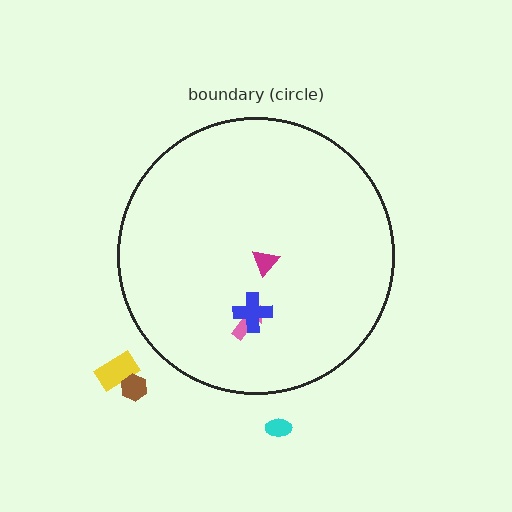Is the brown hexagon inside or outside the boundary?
Outside.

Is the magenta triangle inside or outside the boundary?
Inside.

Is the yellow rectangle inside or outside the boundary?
Outside.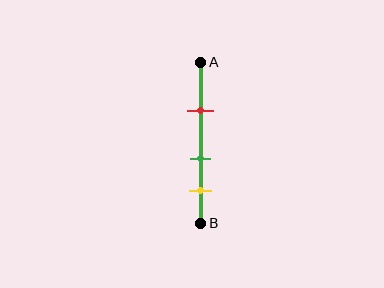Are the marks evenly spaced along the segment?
Yes, the marks are approximately evenly spaced.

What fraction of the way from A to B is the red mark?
The red mark is approximately 30% (0.3) of the way from A to B.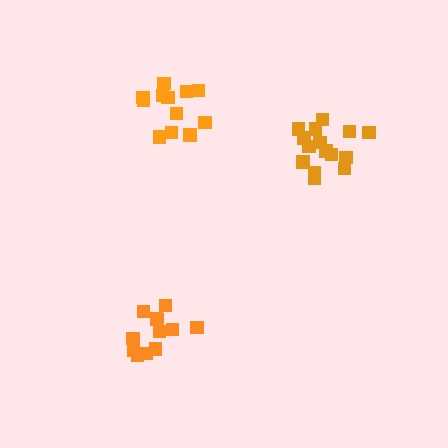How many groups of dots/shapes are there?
There are 3 groups.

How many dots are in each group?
Group 1: 12 dots, Group 2: 17 dots, Group 3: 12 dots (41 total).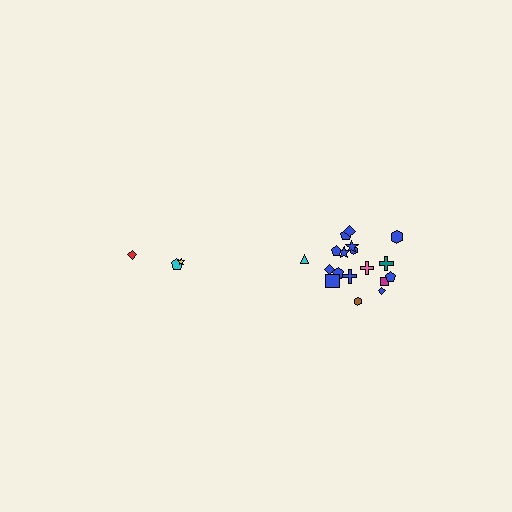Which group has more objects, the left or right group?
The right group.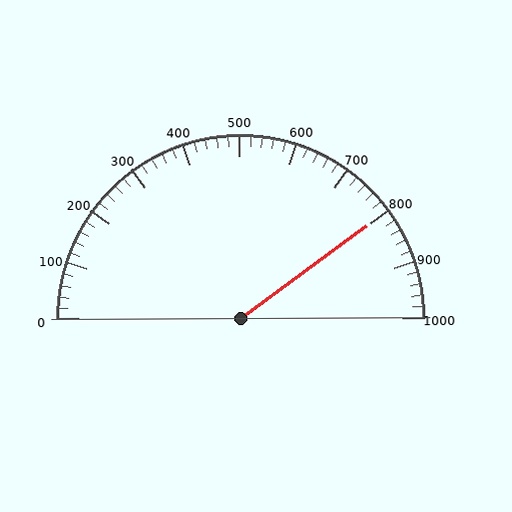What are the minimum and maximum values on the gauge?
The gauge ranges from 0 to 1000.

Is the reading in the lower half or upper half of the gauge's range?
The reading is in the upper half of the range (0 to 1000).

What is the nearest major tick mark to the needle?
The nearest major tick mark is 800.